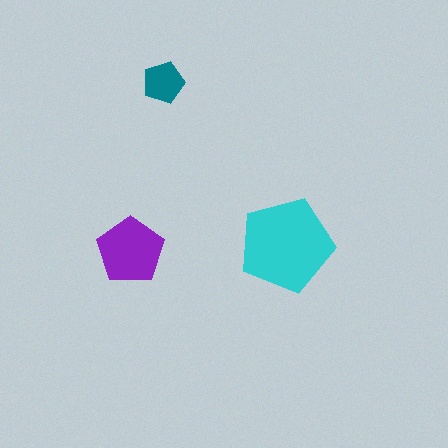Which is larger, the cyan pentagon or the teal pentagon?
The cyan one.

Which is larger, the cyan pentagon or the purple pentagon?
The cyan one.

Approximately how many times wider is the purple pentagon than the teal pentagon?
About 1.5 times wider.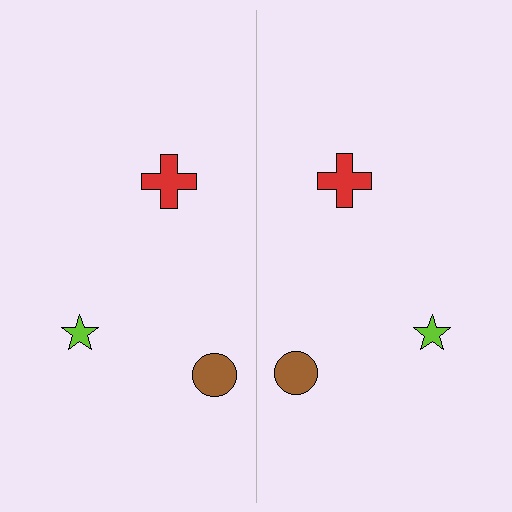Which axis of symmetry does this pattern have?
The pattern has a vertical axis of symmetry running through the center of the image.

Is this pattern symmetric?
Yes, this pattern has bilateral (reflection) symmetry.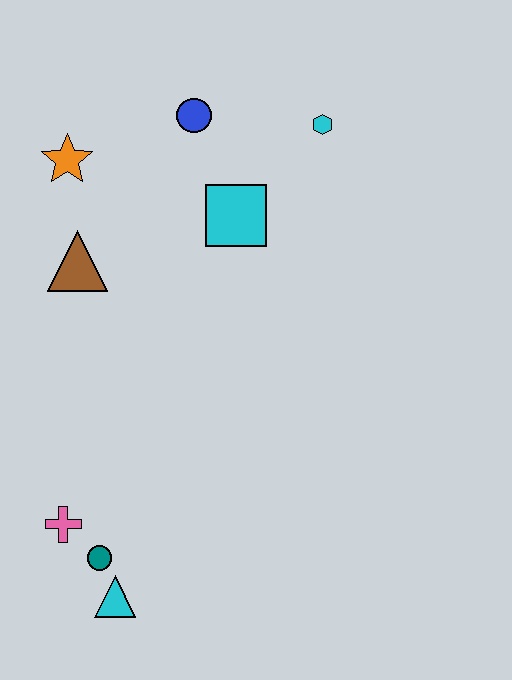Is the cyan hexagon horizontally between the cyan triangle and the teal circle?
No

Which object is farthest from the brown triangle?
The cyan triangle is farthest from the brown triangle.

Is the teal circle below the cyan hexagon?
Yes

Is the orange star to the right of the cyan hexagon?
No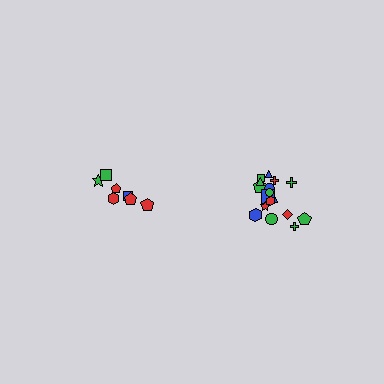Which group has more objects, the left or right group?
The right group.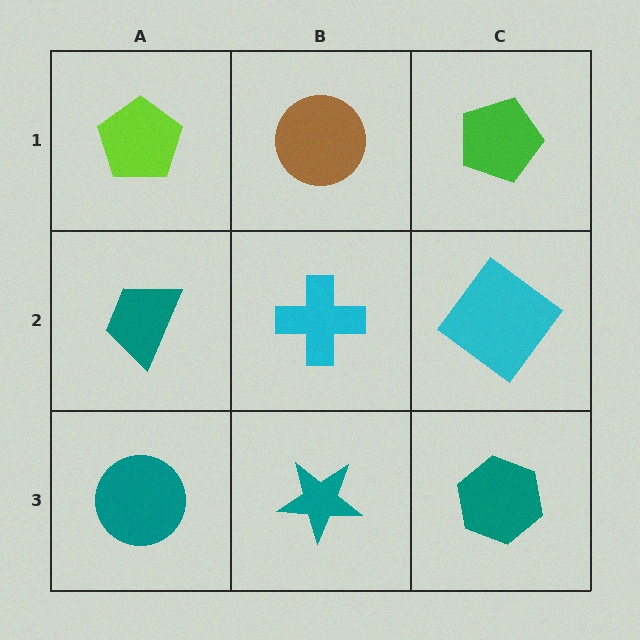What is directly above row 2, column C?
A green pentagon.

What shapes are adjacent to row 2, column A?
A lime pentagon (row 1, column A), a teal circle (row 3, column A), a cyan cross (row 2, column B).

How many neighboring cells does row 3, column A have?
2.